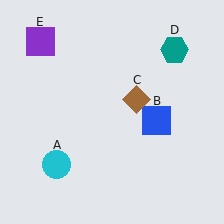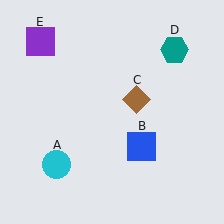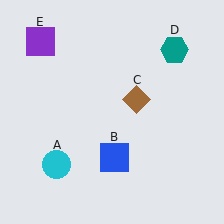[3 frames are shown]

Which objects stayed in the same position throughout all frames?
Cyan circle (object A) and brown diamond (object C) and teal hexagon (object D) and purple square (object E) remained stationary.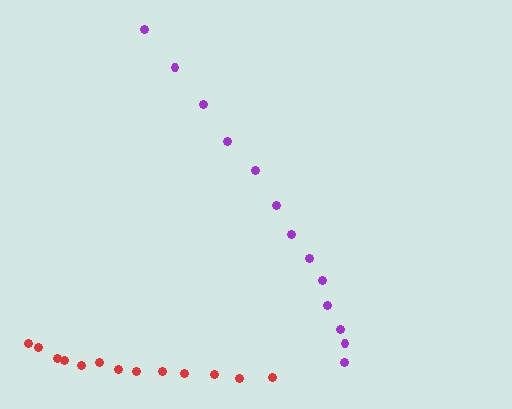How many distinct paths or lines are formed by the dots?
There are 2 distinct paths.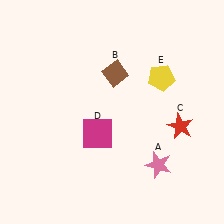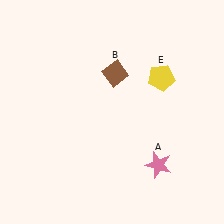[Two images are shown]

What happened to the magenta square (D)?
The magenta square (D) was removed in Image 2. It was in the bottom-left area of Image 1.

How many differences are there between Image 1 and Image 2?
There are 2 differences between the two images.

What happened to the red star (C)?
The red star (C) was removed in Image 2. It was in the bottom-right area of Image 1.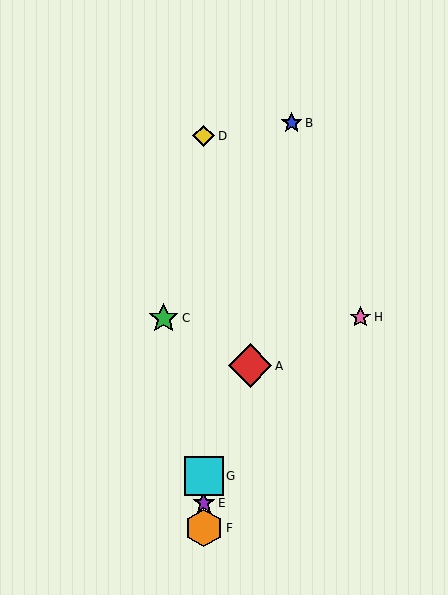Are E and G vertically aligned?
Yes, both are at x≈204.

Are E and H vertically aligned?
No, E is at x≈204 and H is at x≈360.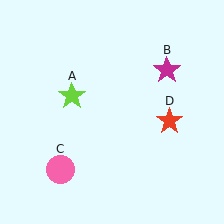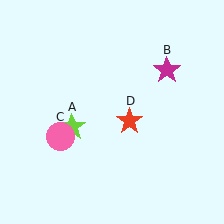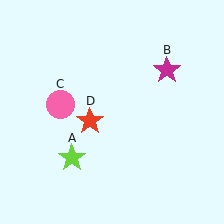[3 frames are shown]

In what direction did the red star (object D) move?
The red star (object D) moved left.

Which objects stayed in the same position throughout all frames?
Magenta star (object B) remained stationary.